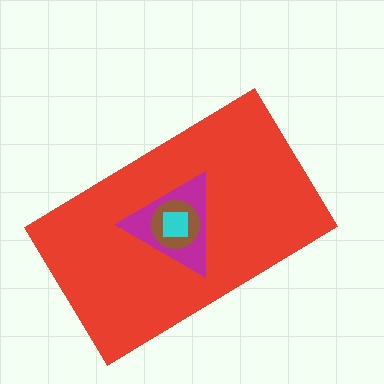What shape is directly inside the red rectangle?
The magenta triangle.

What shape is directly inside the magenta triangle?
The brown circle.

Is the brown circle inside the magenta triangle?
Yes.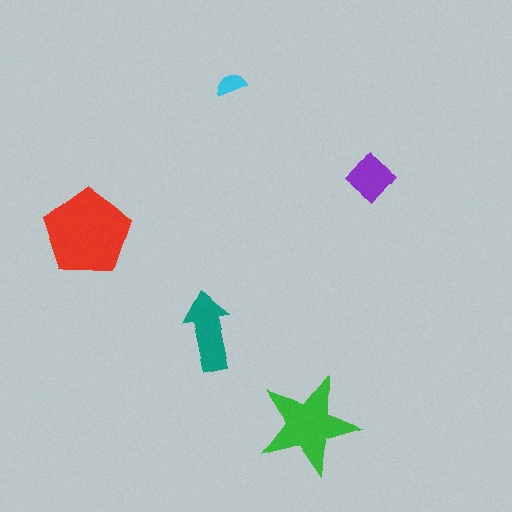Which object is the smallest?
The cyan semicircle.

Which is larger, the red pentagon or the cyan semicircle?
The red pentagon.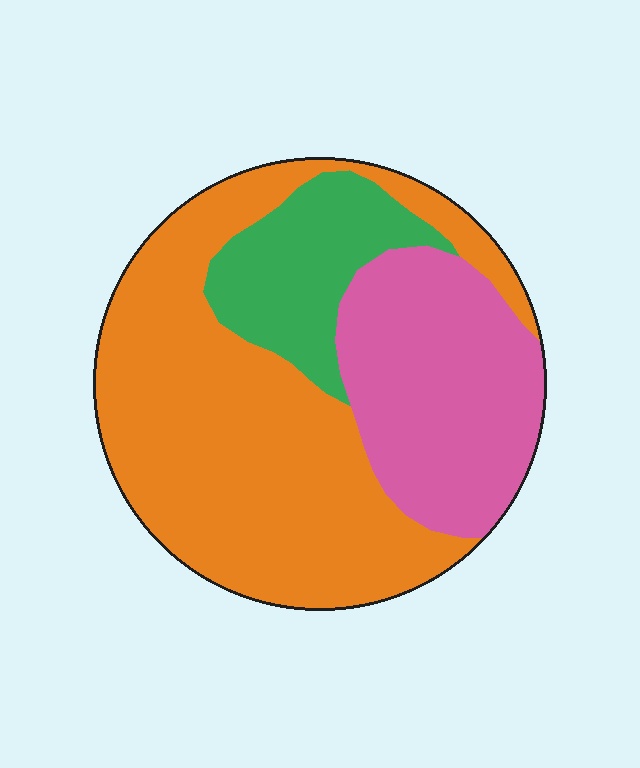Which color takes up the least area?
Green, at roughly 15%.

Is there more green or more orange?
Orange.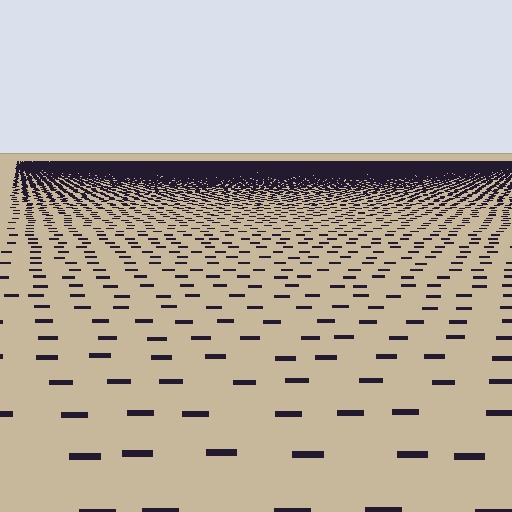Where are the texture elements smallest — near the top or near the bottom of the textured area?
Near the top.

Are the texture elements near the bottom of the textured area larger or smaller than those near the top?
Larger. Near the bottom, elements are closer to the viewer and appear at a bigger on-screen size.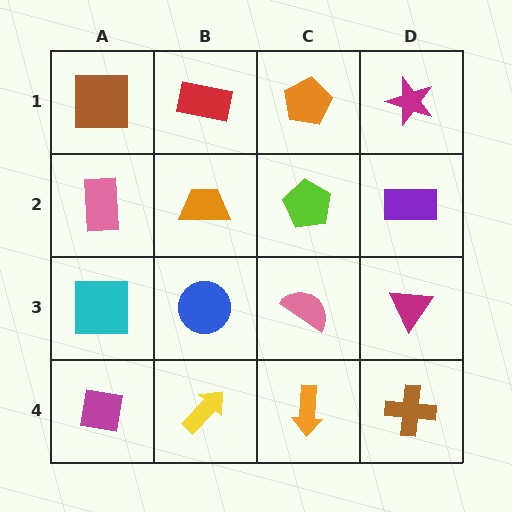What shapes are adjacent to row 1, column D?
A purple rectangle (row 2, column D), an orange pentagon (row 1, column C).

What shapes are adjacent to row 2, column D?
A magenta star (row 1, column D), a magenta triangle (row 3, column D), a lime pentagon (row 2, column C).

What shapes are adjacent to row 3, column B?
An orange trapezoid (row 2, column B), a yellow arrow (row 4, column B), a cyan square (row 3, column A), a pink semicircle (row 3, column C).